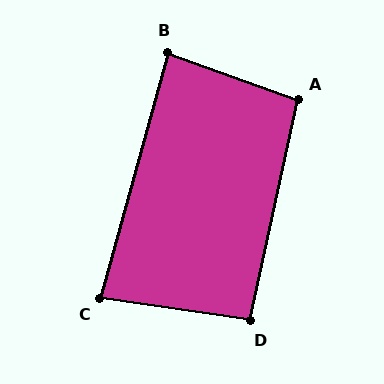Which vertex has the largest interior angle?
A, at approximately 97 degrees.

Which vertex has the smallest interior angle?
C, at approximately 83 degrees.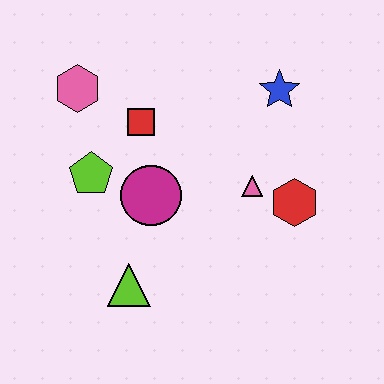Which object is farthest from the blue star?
The lime triangle is farthest from the blue star.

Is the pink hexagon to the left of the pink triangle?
Yes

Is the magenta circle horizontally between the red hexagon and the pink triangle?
No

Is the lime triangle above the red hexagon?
No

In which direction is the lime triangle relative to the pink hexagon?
The lime triangle is below the pink hexagon.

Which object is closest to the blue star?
The pink triangle is closest to the blue star.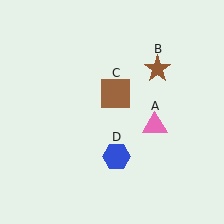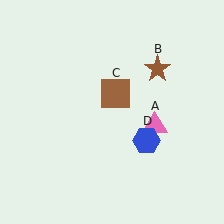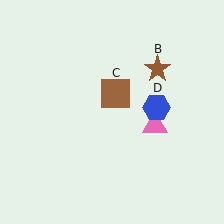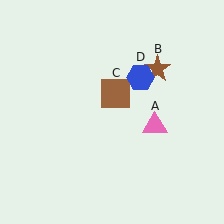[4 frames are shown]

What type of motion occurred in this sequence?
The blue hexagon (object D) rotated counterclockwise around the center of the scene.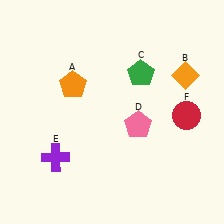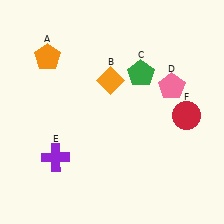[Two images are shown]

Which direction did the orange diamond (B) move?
The orange diamond (B) moved left.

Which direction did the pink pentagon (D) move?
The pink pentagon (D) moved up.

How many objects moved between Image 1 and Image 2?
3 objects moved between the two images.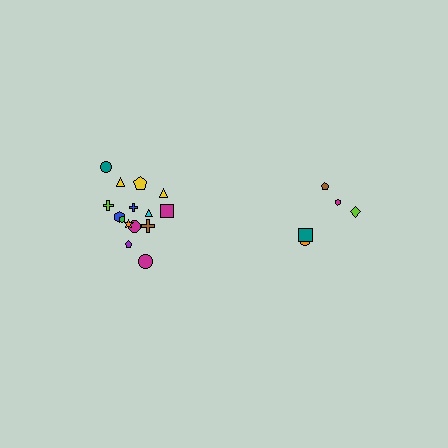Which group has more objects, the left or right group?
The left group.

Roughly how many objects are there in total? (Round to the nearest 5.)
Roughly 20 objects in total.